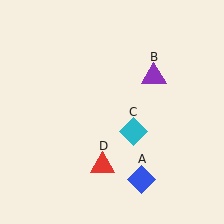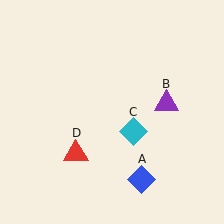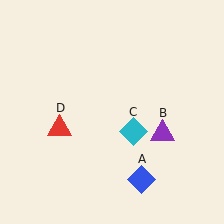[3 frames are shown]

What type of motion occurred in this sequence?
The purple triangle (object B), red triangle (object D) rotated clockwise around the center of the scene.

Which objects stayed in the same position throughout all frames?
Blue diamond (object A) and cyan diamond (object C) remained stationary.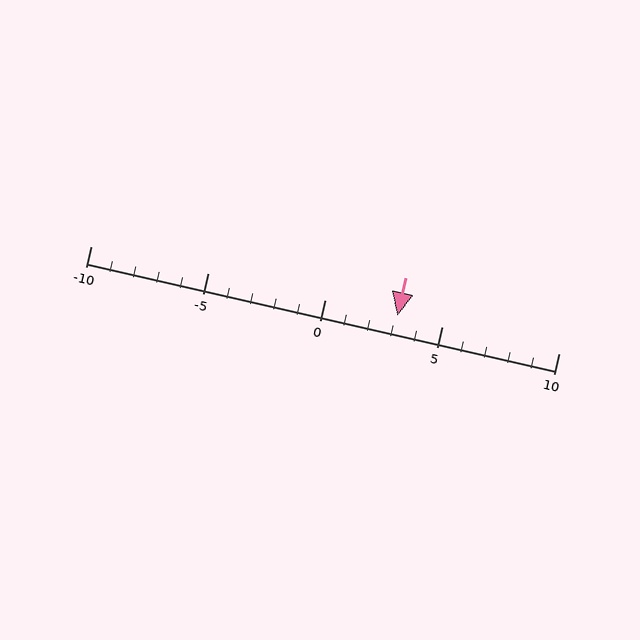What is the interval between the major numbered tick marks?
The major tick marks are spaced 5 units apart.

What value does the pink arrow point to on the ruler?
The pink arrow points to approximately 3.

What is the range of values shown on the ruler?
The ruler shows values from -10 to 10.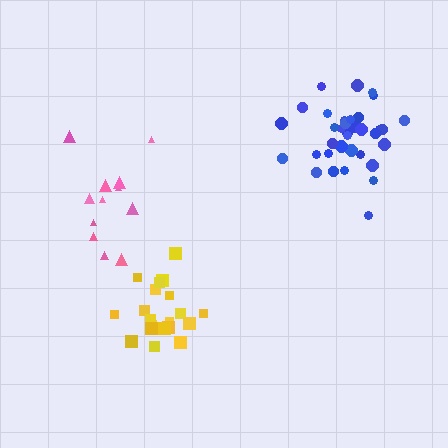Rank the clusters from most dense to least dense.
blue, yellow, pink.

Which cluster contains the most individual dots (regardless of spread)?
Blue (35).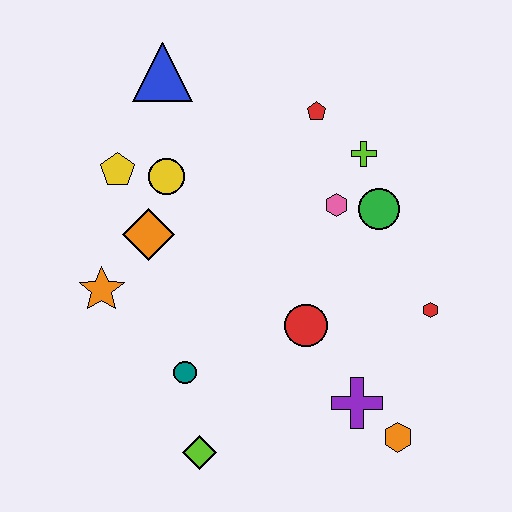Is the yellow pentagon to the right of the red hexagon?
No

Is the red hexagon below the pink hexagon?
Yes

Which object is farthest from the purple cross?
The blue triangle is farthest from the purple cross.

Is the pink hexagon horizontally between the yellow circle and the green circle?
Yes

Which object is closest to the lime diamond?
The teal circle is closest to the lime diamond.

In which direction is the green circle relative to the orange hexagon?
The green circle is above the orange hexagon.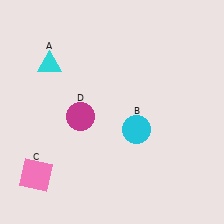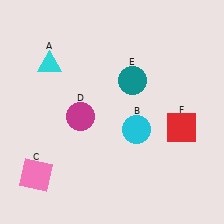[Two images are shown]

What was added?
A teal circle (E), a red square (F) were added in Image 2.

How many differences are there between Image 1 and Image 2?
There are 2 differences between the two images.